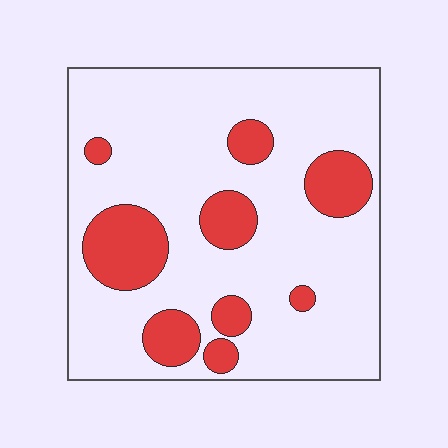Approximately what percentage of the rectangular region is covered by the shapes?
Approximately 20%.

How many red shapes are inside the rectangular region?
9.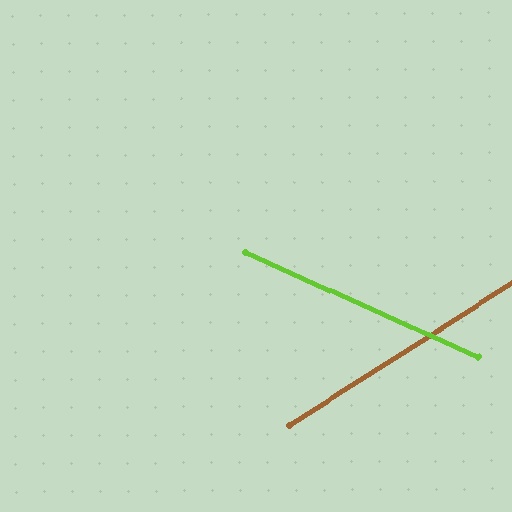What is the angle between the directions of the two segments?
Approximately 57 degrees.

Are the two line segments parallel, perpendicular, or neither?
Neither parallel nor perpendicular — they differ by about 57°.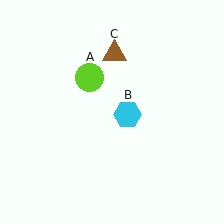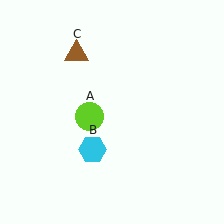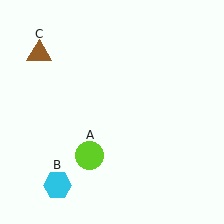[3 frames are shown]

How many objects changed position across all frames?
3 objects changed position: lime circle (object A), cyan hexagon (object B), brown triangle (object C).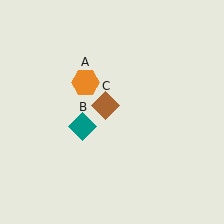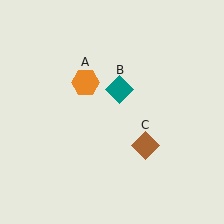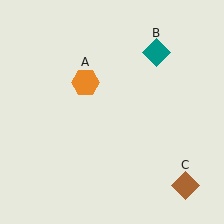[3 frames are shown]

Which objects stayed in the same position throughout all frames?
Orange hexagon (object A) remained stationary.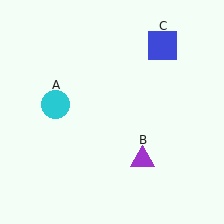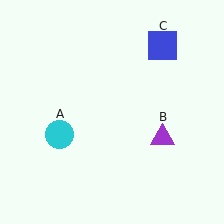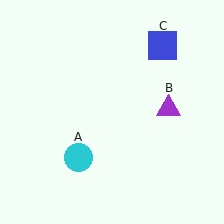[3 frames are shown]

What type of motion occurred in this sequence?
The cyan circle (object A), purple triangle (object B) rotated counterclockwise around the center of the scene.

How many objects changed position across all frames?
2 objects changed position: cyan circle (object A), purple triangle (object B).